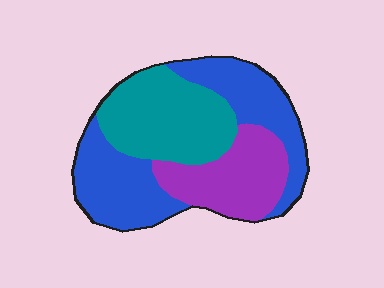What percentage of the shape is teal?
Teal covers roughly 30% of the shape.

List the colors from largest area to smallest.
From largest to smallest: blue, teal, purple.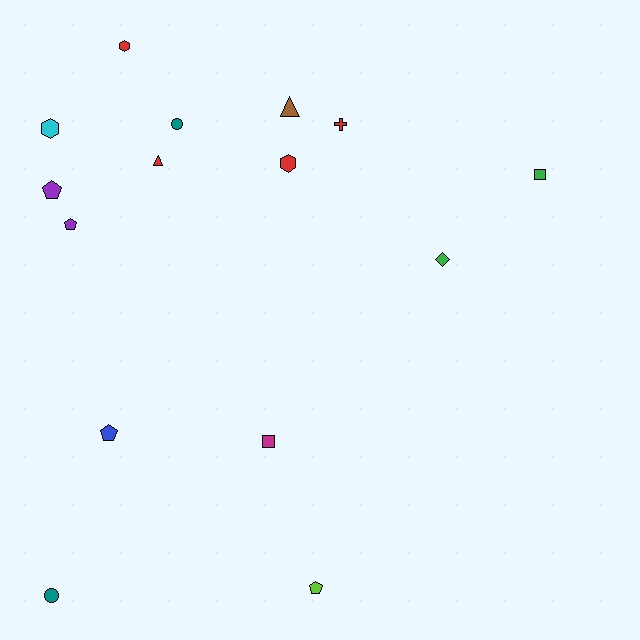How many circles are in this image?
There are 2 circles.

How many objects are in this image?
There are 15 objects.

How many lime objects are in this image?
There is 1 lime object.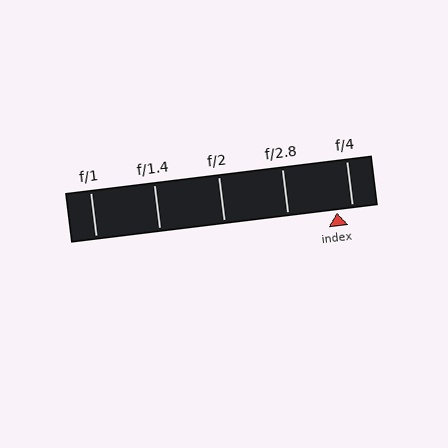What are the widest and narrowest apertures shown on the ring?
The widest aperture shown is f/1 and the narrowest is f/4.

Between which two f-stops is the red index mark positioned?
The index mark is between f/2.8 and f/4.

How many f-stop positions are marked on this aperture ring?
There are 5 f-stop positions marked.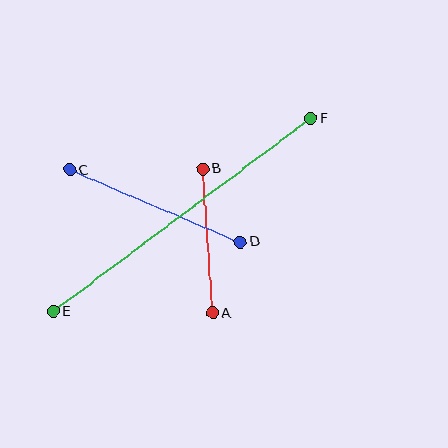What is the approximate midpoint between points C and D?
The midpoint is at approximately (155, 206) pixels.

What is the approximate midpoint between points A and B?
The midpoint is at approximately (208, 241) pixels.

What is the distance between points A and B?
The distance is approximately 144 pixels.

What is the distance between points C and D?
The distance is approximately 185 pixels.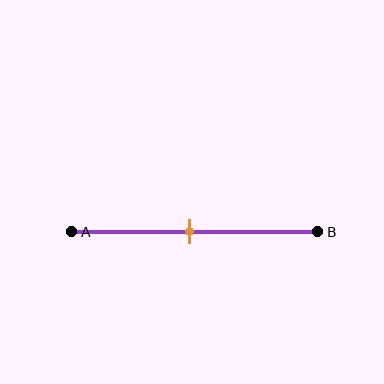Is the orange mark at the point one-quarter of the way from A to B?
No, the mark is at about 50% from A, not at the 25% one-quarter point.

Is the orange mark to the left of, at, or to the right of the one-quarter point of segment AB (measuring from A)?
The orange mark is to the right of the one-quarter point of segment AB.